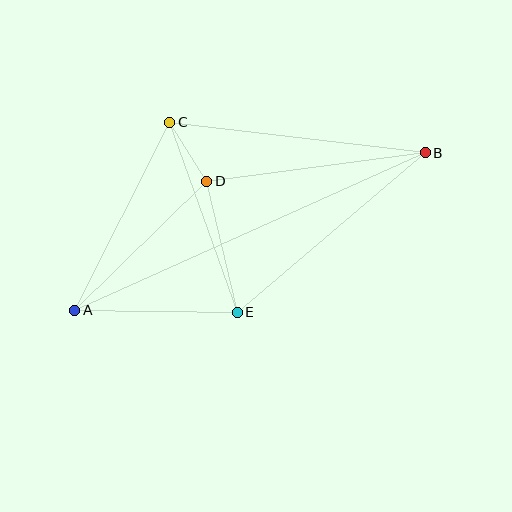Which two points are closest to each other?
Points C and D are closest to each other.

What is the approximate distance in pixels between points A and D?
The distance between A and D is approximately 185 pixels.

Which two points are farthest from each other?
Points A and B are farthest from each other.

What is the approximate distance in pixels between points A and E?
The distance between A and E is approximately 163 pixels.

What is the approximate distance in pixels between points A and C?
The distance between A and C is approximately 211 pixels.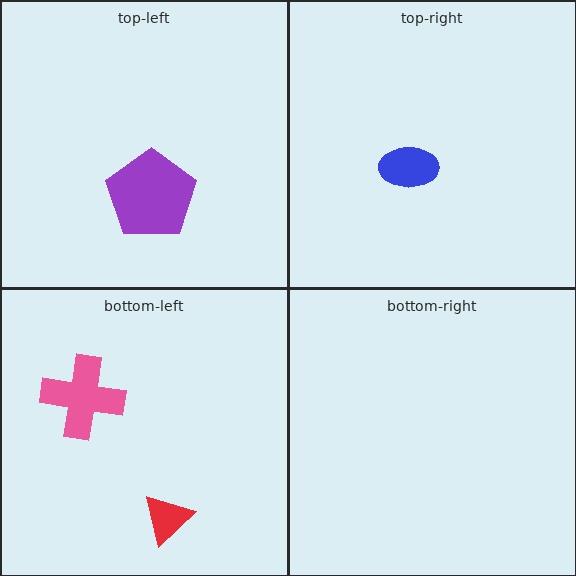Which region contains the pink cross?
The bottom-left region.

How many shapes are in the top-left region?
1.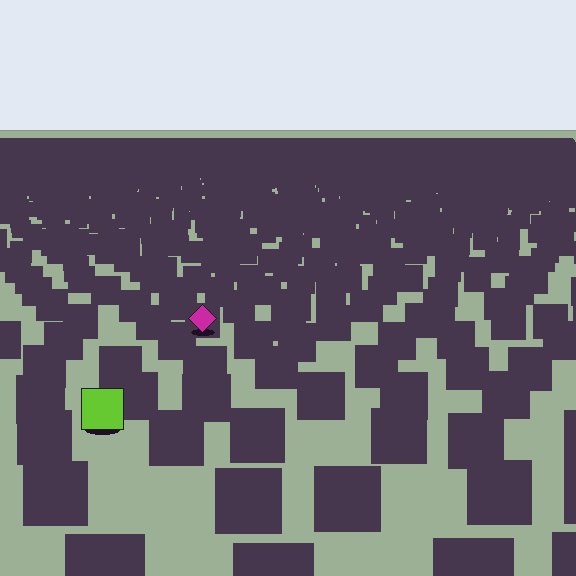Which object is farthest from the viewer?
The magenta diamond is farthest from the viewer. It appears smaller and the ground texture around it is denser.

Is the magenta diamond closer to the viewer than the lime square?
No. The lime square is closer — you can tell from the texture gradient: the ground texture is coarser near it.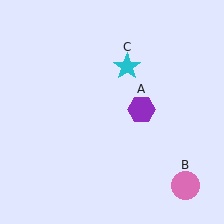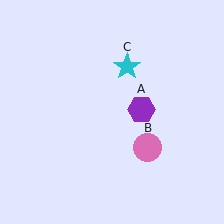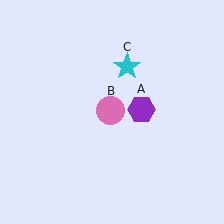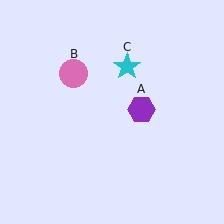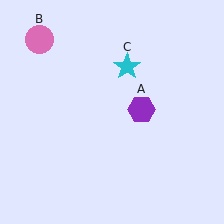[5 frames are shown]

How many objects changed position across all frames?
1 object changed position: pink circle (object B).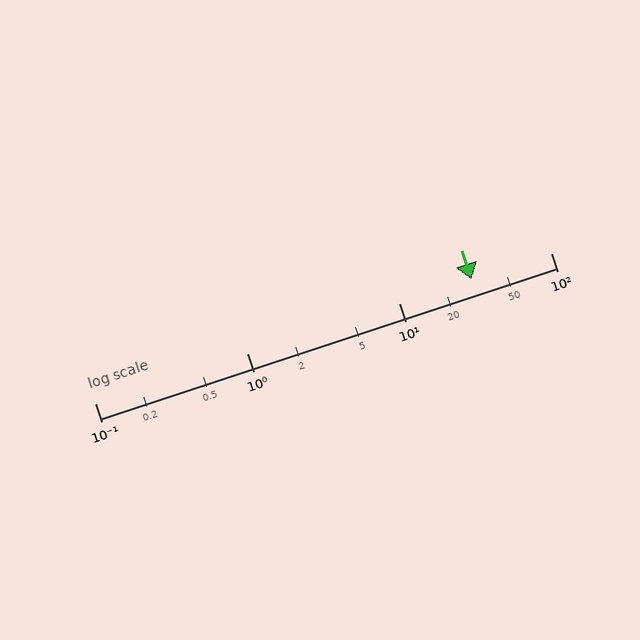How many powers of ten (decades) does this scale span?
The scale spans 3 decades, from 0.1 to 100.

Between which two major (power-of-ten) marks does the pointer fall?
The pointer is between 10 and 100.